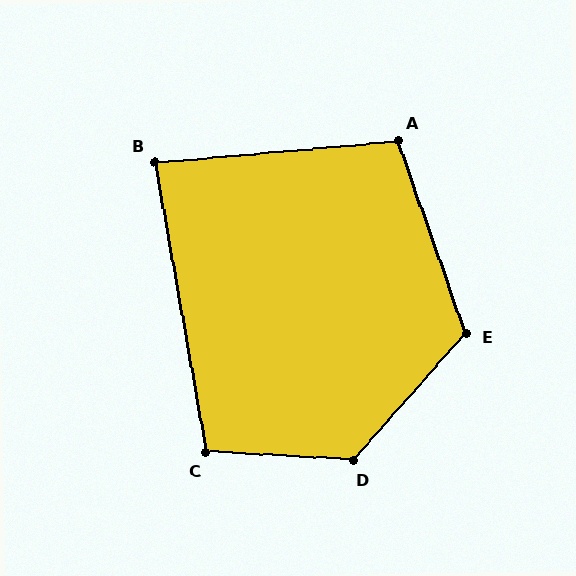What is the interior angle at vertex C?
Approximately 103 degrees (obtuse).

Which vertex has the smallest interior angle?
B, at approximately 85 degrees.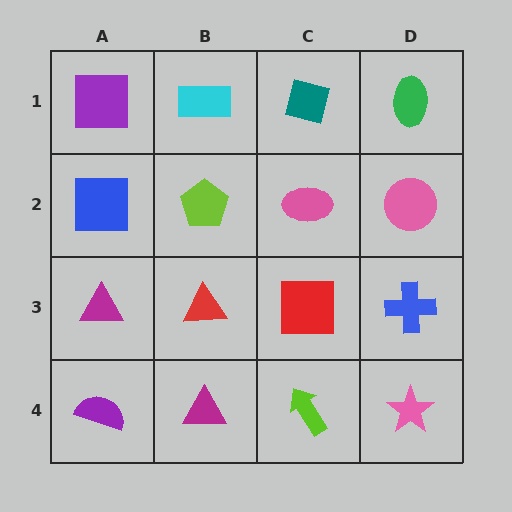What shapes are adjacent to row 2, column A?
A purple square (row 1, column A), a magenta triangle (row 3, column A), a lime pentagon (row 2, column B).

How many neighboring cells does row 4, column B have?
3.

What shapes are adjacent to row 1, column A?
A blue square (row 2, column A), a cyan rectangle (row 1, column B).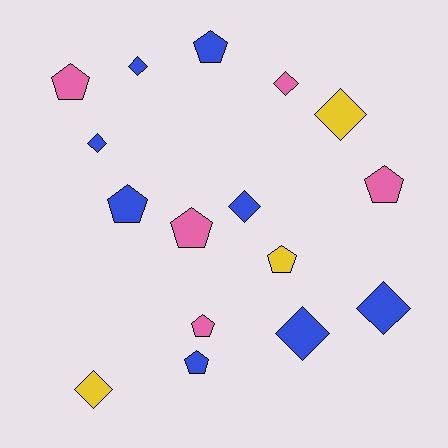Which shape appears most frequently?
Diamond, with 8 objects.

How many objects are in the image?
There are 16 objects.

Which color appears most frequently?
Blue, with 8 objects.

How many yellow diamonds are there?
There are 2 yellow diamonds.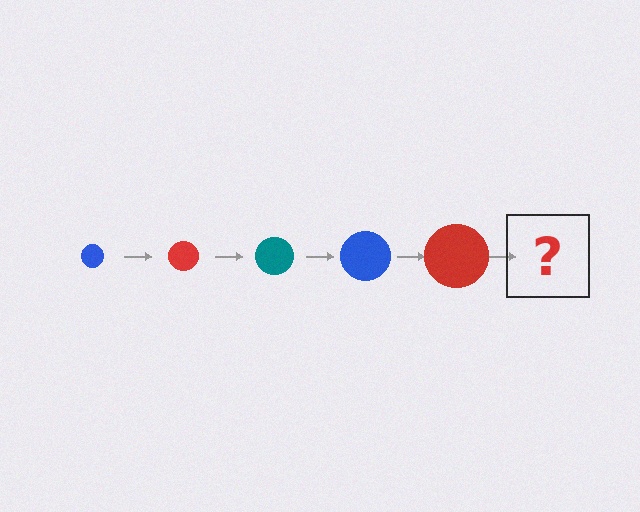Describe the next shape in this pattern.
It should be a teal circle, larger than the previous one.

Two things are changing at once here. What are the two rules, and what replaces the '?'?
The two rules are that the circle grows larger each step and the color cycles through blue, red, and teal. The '?' should be a teal circle, larger than the previous one.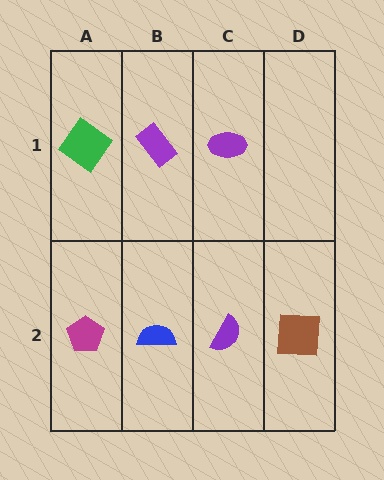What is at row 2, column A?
A magenta pentagon.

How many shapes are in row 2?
4 shapes.